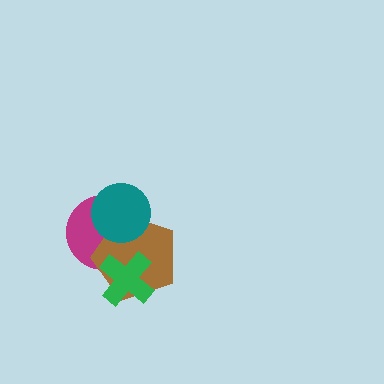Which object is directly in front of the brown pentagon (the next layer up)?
The teal circle is directly in front of the brown pentagon.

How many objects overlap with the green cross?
2 objects overlap with the green cross.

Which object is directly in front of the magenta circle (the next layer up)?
The brown pentagon is directly in front of the magenta circle.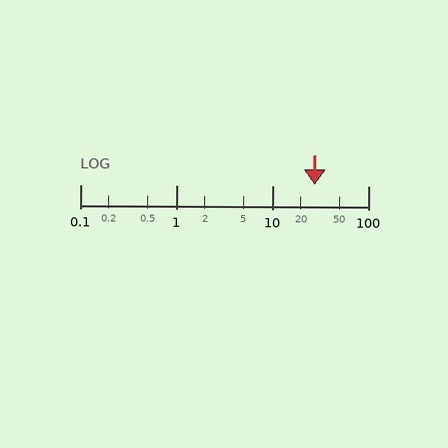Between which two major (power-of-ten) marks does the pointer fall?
The pointer is between 10 and 100.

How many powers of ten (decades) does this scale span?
The scale spans 3 decades, from 0.1 to 100.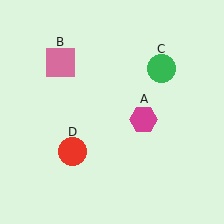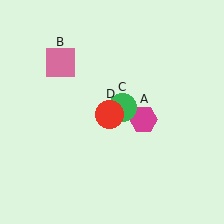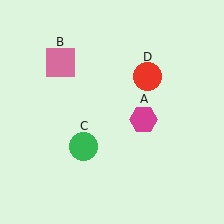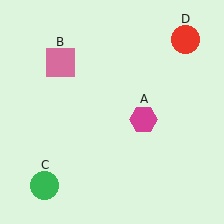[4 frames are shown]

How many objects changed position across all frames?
2 objects changed position: green circle (object C), red circle (object D).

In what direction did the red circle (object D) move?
The red circle (object D) moved up and to the right.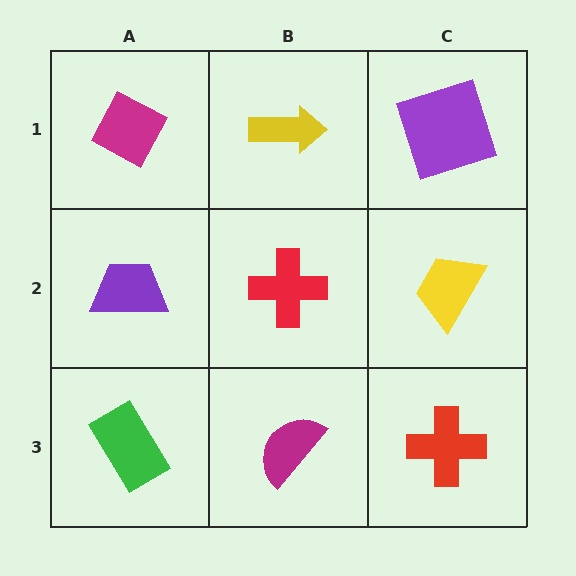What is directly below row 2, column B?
A magenta semicircle.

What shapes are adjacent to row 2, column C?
A purple square (row 1, column C), a red cross (row 3, column C), a red cross (row 2, column B).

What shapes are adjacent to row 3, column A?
A purple trapezoid (row 2, column A), a magenta semicircle (row 3, column B).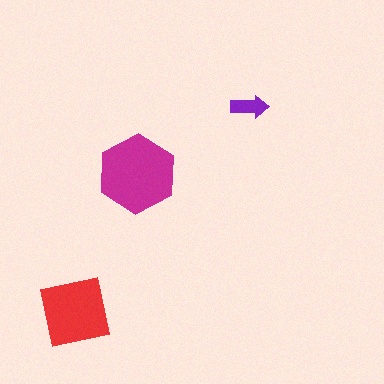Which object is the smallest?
The purple arrow.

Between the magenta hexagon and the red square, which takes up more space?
The magenta hexagon.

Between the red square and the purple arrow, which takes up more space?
The red square.